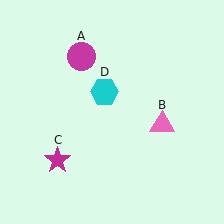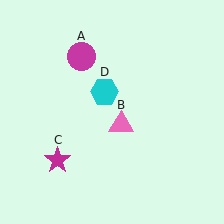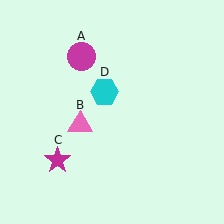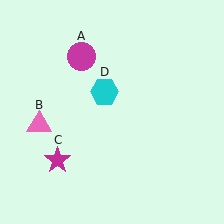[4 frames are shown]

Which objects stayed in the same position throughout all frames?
Magenta circle (object A) and magenta star (object C) and cyan hexagon (object D) remained stationary.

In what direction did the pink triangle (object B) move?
The pink triangle (object B) moved left.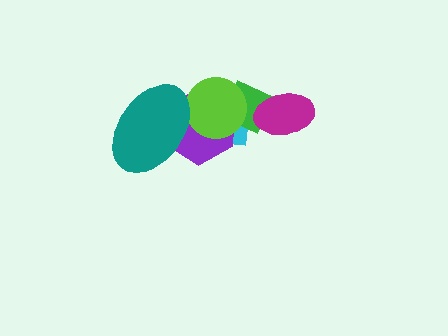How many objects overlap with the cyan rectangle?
4 objects overlap with the cyan rectangle.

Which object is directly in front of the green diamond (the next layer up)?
The magenta ellipse is directly in front of the green diamond.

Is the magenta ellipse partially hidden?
No, no other shape covers it.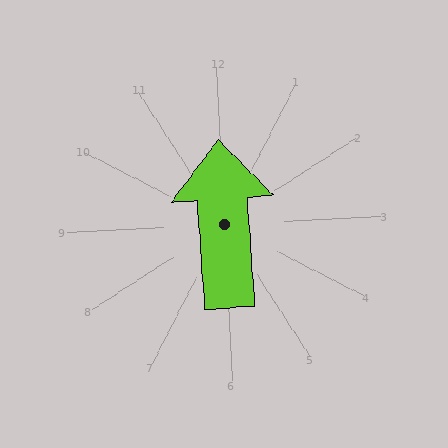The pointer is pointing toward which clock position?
Roughly 12 o'clock.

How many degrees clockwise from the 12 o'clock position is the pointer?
Approximately 359 degrees.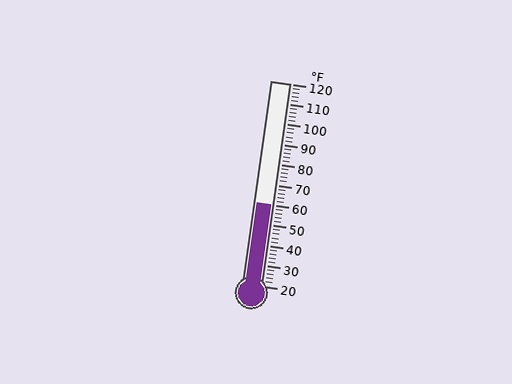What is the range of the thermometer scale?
The thermometer scale ranges from 20°F to 120°F.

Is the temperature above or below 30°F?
The temperature is above 30°F.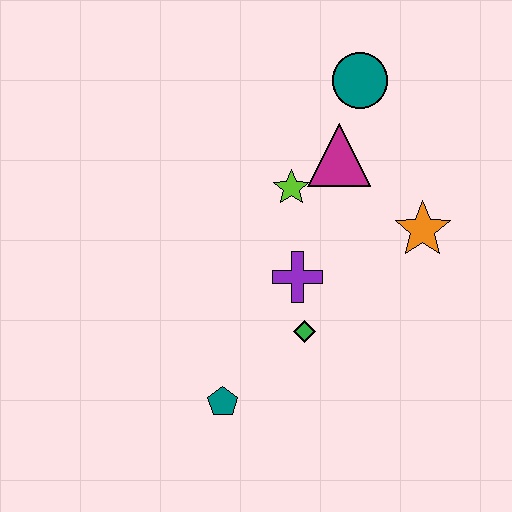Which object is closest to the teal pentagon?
The green diamond is closest to the teal pentagon.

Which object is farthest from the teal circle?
The teal pentagon is farthest from the teal circle.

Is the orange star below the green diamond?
No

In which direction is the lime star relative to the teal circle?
The lime star is below the teal circle.